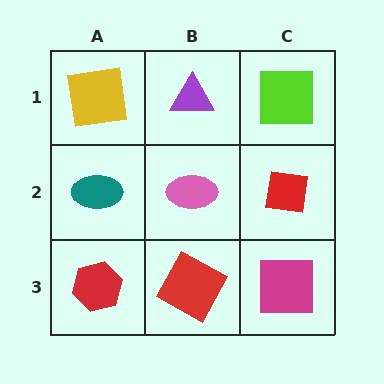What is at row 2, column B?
A pink ellipse.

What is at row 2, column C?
A red square.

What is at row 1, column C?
A lime square.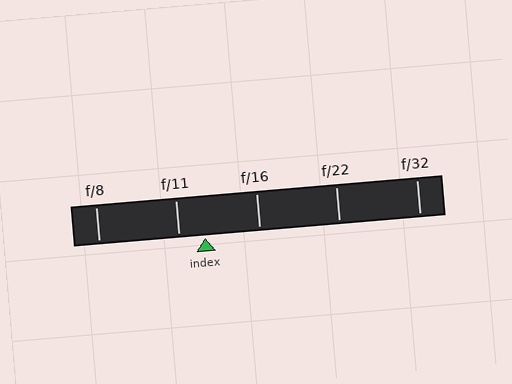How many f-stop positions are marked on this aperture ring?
There are 5 f-stop positions marked.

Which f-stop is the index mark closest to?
The index mark is closest to f/11.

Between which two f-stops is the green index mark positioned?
The index mark is between f/11 and f/16.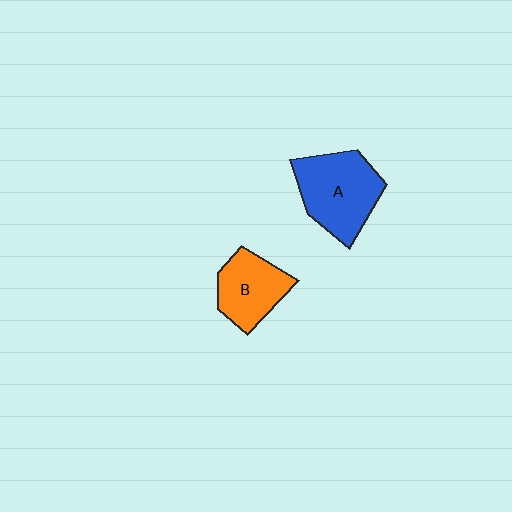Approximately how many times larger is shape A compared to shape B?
Approximately 1.4 times.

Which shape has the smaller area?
Shape B (orange).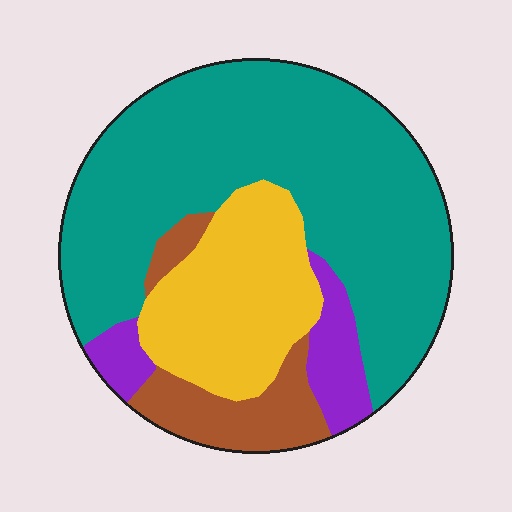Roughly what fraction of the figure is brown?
Brown takes up about one eighth (1/8) of the figure.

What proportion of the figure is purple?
Purple covers 9% of the figure.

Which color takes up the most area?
Teal, at roughly 60%.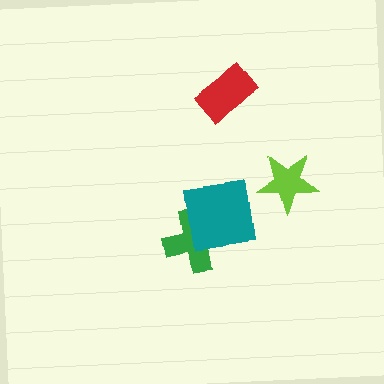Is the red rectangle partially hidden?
No, no other shape covers it.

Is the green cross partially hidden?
Yes, it is partially covered by another shape.